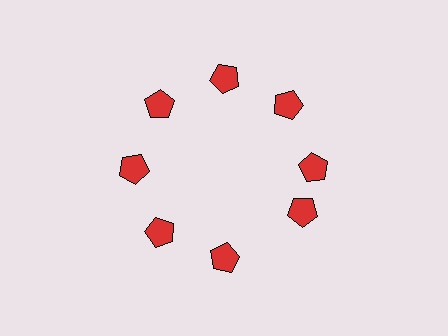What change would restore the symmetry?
The symmetry would be restored by rotating it back into even spacing with its neighbors so that all 8 pentagons sit at equal angles and equal distance from the center.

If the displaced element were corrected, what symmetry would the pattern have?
It would have 8-fold rotational symmetry — the pattern would map onto itself every 45 degrees.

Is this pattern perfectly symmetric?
No. The 8 red pentagons are arranged in a ring, but one element near the 4 o'clock position is rotated out of alignment along the ring, breaking the 8-fold rotational symmetry.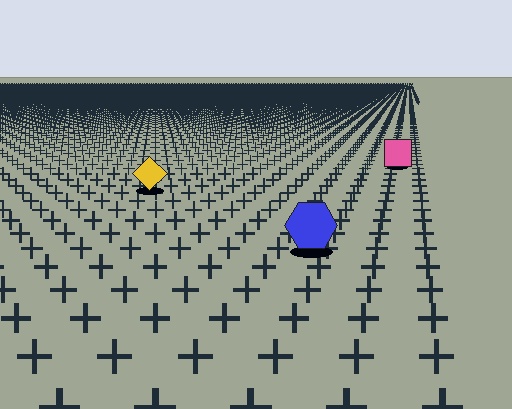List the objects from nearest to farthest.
From nearest to farthest: the blue hexagon, the yellow diamond, the pink square.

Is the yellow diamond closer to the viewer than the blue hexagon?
No. The blue hexagon is closer — you can tell from the texture gradient: the ground texture is coarser near it.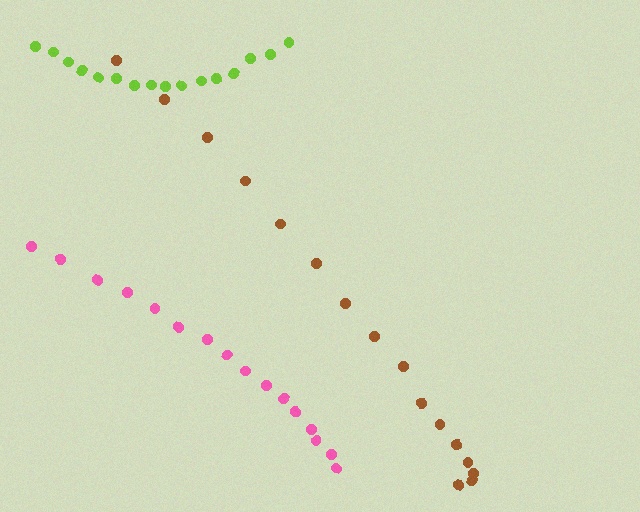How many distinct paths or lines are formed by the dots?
There are 3 distinct paths.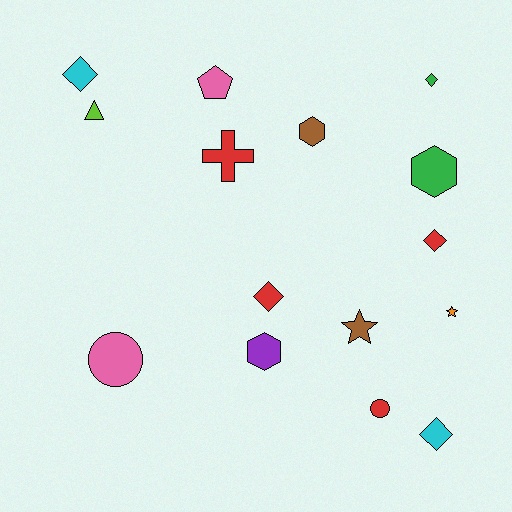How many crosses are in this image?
There is 1 cross.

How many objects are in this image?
There are 15 objects.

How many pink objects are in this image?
There are 2 pink objects.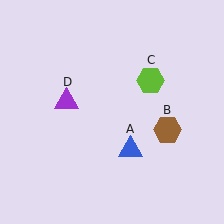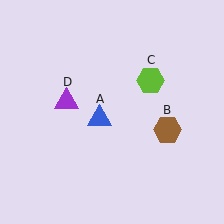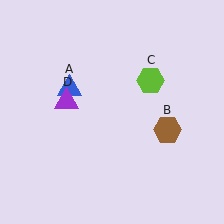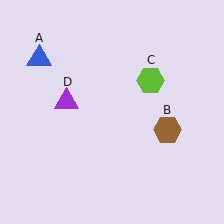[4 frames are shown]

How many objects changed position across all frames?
1 object changed position: blue triangle (object A).